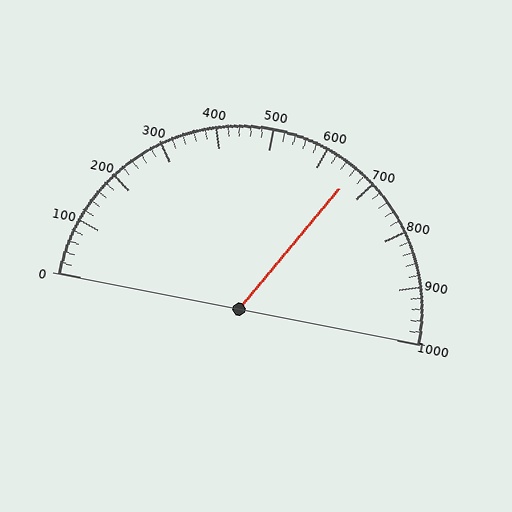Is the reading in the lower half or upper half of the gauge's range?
The reading is in the upper half of the range (0 to 1000).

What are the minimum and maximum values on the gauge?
The gauge ranges from 0 to 1000.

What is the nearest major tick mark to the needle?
The nearest major tick mark is 700.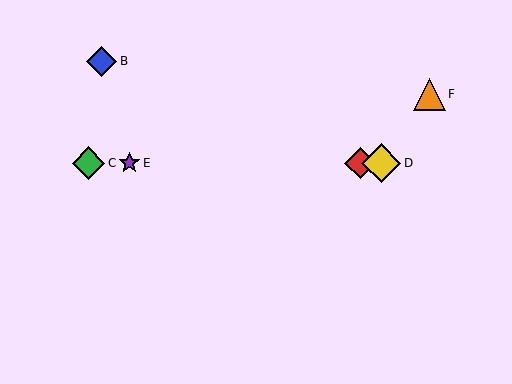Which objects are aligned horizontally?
Objects A, C, D, E are aligned horizontally.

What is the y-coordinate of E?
Object E is at y≈163.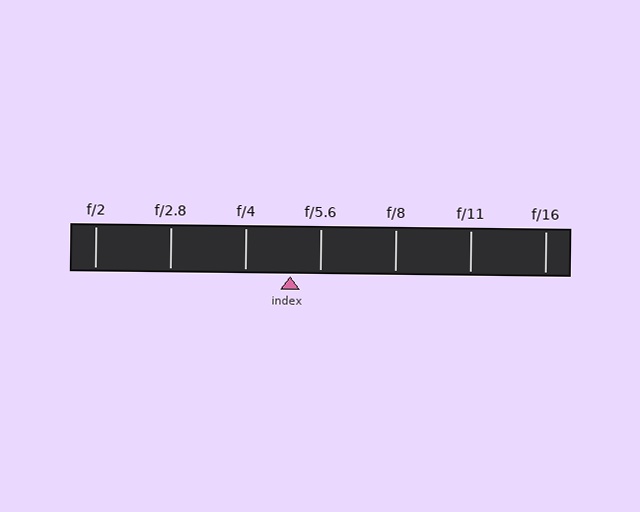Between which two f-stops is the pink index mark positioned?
The index mark is between f/4 and f/5.6.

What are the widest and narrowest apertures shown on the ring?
The widest aperture shown is f/2 and the narrowest is f/16.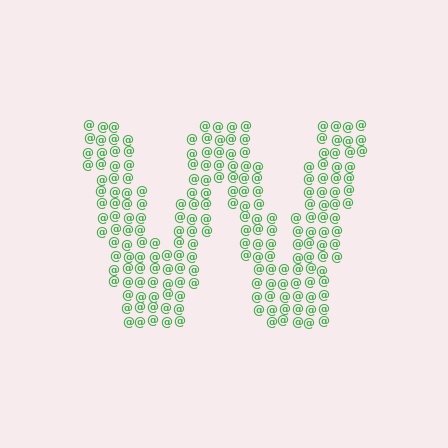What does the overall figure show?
The overall figure shows the letter W.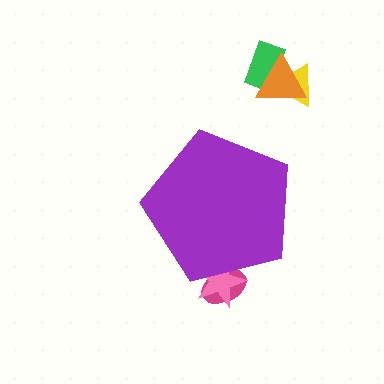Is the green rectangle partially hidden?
No, the green rectangle is fully visible.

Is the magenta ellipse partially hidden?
Yes, the magenta ellipse is partially hidden behind the purple pentagon.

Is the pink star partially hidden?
Yes, the pink star is partially hidden behind the purple pentagon.